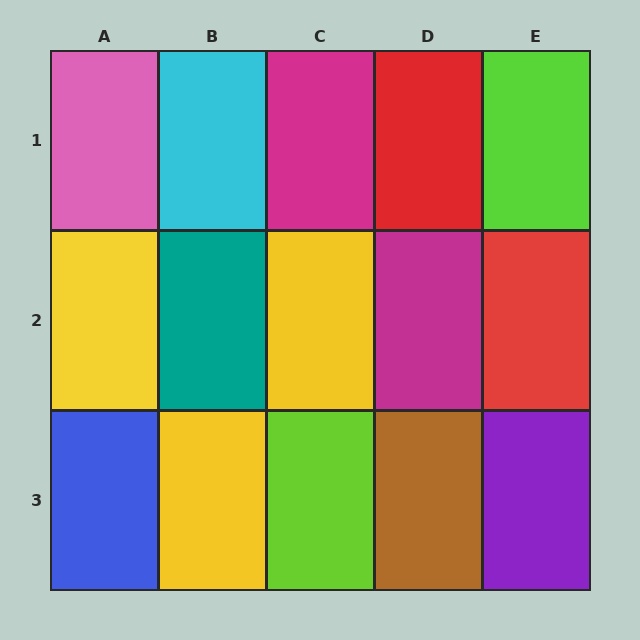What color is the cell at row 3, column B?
Yellow.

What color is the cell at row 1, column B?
Cyan.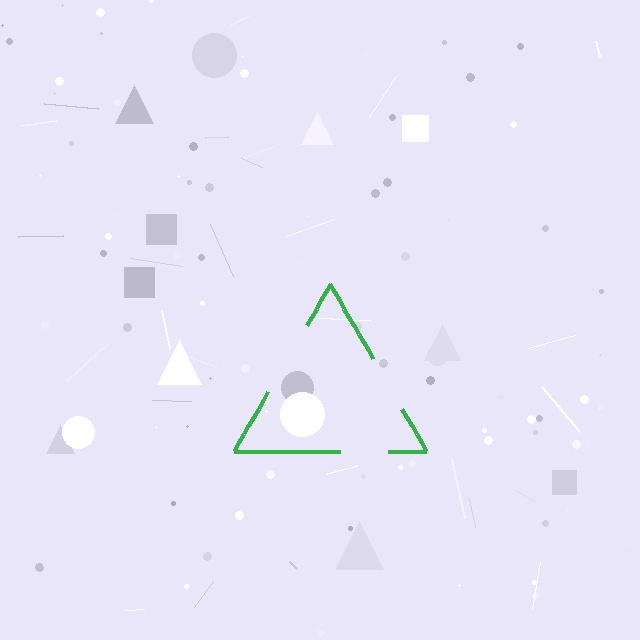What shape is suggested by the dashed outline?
The dashed outline suggests a triangle.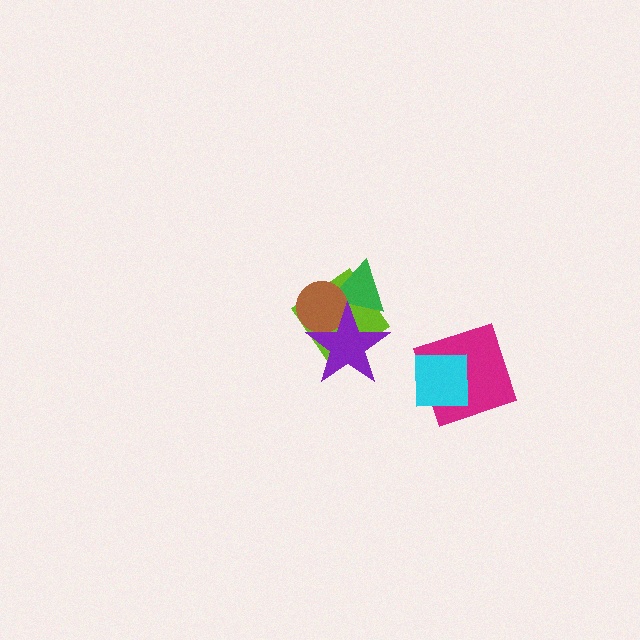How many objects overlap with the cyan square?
1 object overlaps with the cyan square.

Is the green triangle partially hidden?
Yes, it is partially covered by another shape.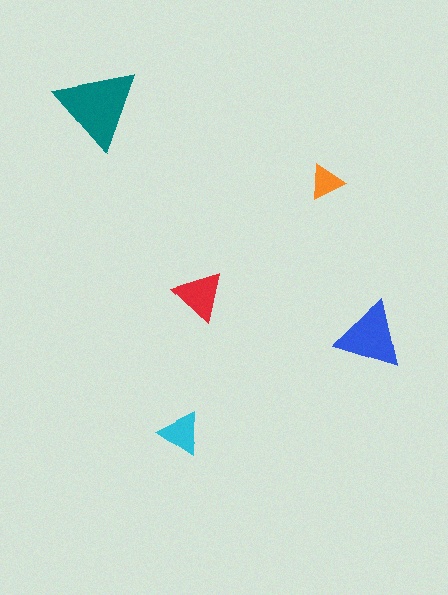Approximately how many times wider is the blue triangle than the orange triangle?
About 2 times wider.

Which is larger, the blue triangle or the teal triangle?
The teal one.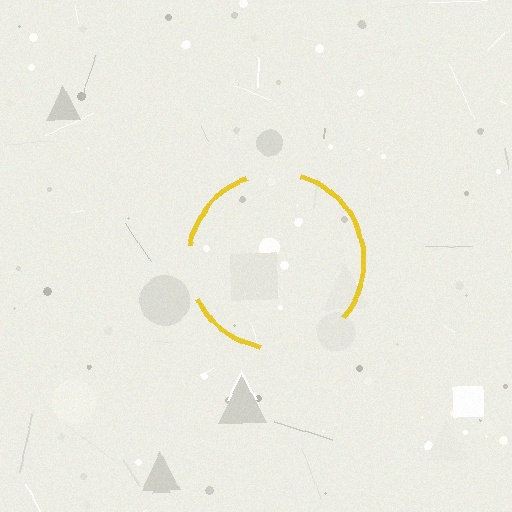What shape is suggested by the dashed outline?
The dashed outline suggests a circle.